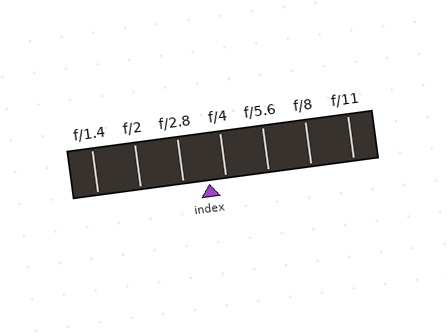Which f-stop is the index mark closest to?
The index mark is closest to f/4.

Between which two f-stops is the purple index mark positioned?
The index mark is between f/2.8 and f/4.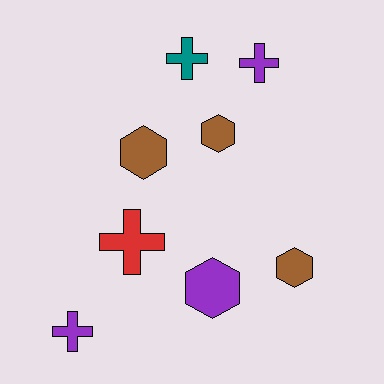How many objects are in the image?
There are 8 objects.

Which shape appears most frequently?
Cross, with 4 objects.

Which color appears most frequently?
Brown, with 3 objects.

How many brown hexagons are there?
There are 3 brown hexagons.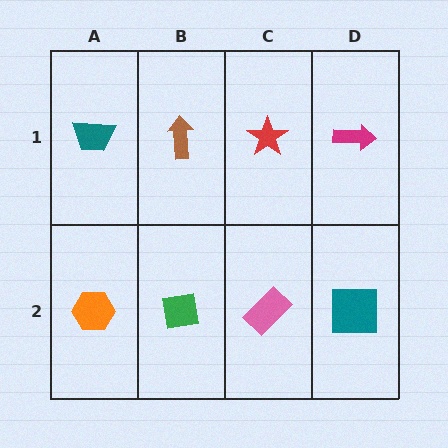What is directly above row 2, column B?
A brown arrow.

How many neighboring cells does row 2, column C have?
3.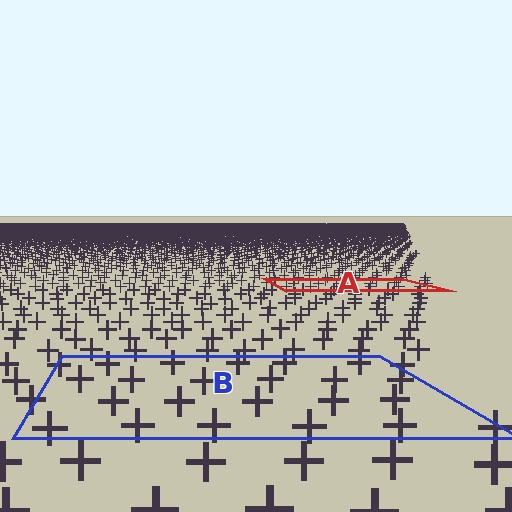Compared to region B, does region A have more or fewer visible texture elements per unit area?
Region A has more texture elements per unit area — they are packed more densely because it is farther away.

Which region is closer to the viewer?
Region B is closer. The texture elements there are larger and more spread out.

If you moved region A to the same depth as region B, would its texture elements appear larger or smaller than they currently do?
They would appear larger. At a closer depth, the same texture elements are projected at a bigger on-screen size.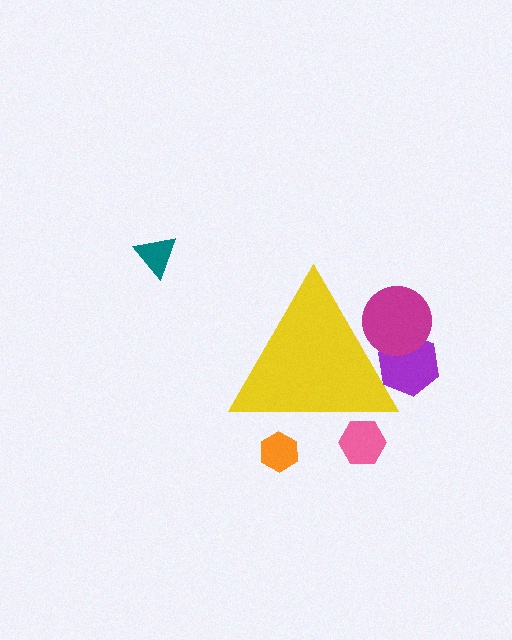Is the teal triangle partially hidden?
No, the teal triangle is fully visible.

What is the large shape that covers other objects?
A yellow triangle.